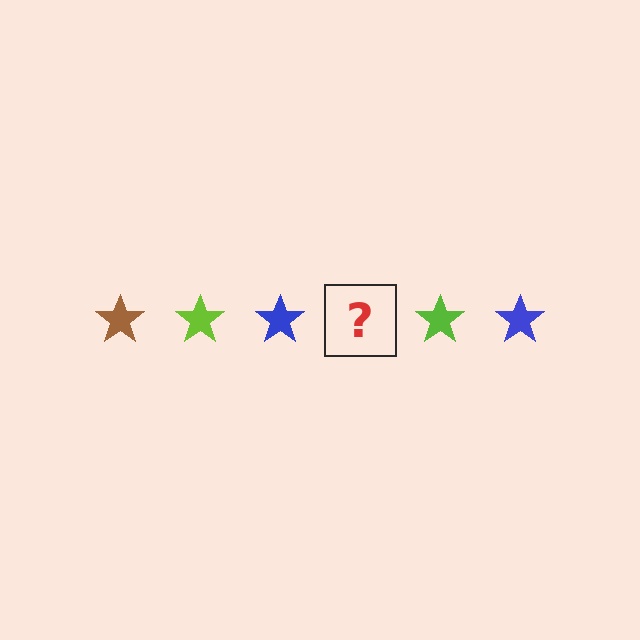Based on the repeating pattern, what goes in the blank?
The blank should be a brown star.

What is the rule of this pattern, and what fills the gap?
The rule is that the pattern cycles through brown, lime, blue stars. The gap should be filled with a brown star.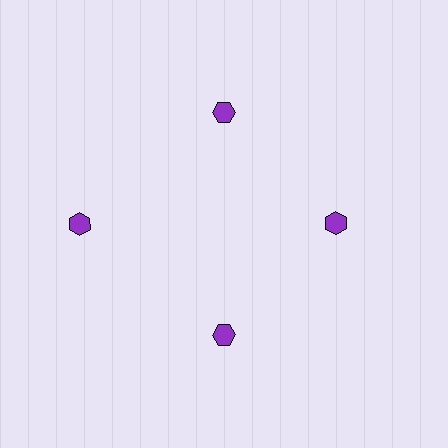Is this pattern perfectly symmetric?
No. The 4 purple hexagons are arranged in a ring, but one element near the 9 o'clock position is pushed outward from the center, breaking the 4-fold rotational symmetry.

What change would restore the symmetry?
The symmetry would be restored by moving it inward, back onto the ring so that all 4 hexagons sit at equal angles and equal distance from the center.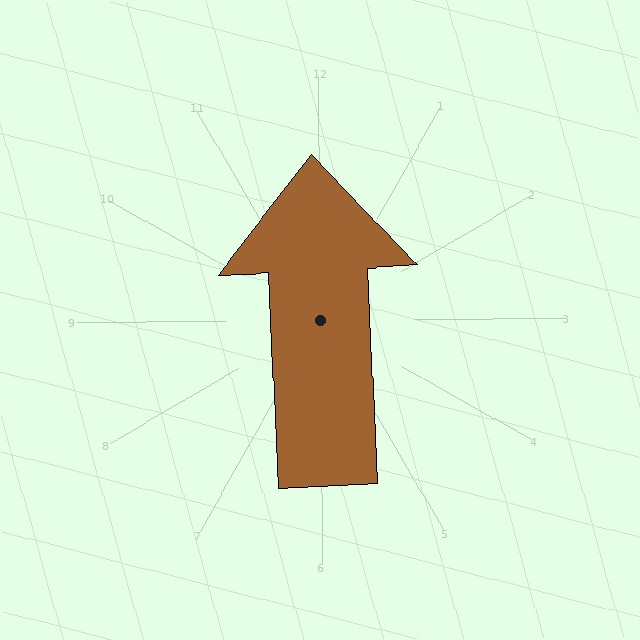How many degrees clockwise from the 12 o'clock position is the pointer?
Approximately 358 degrees.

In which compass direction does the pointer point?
North.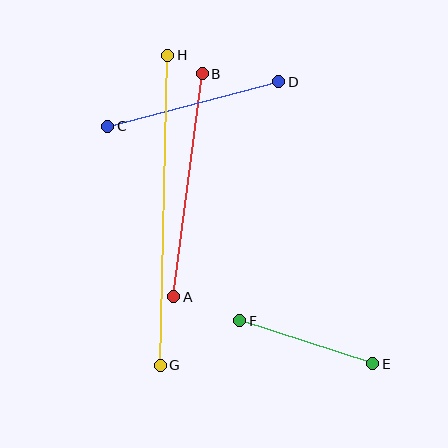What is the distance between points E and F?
The distance is approximately 140 pixels.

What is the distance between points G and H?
The distance is approximately 310 pixels.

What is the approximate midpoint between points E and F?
The midpoint is at approximately (306, 342) pixels.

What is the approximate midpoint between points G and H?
The midpoint is at approximately (164, 210) pixels.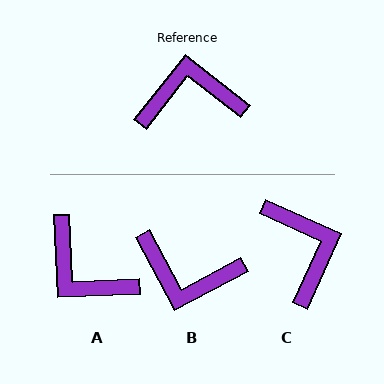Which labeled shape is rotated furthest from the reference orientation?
B, about 156 degrees away.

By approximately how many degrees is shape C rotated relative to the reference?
Approximately 76 degrees clockwise.